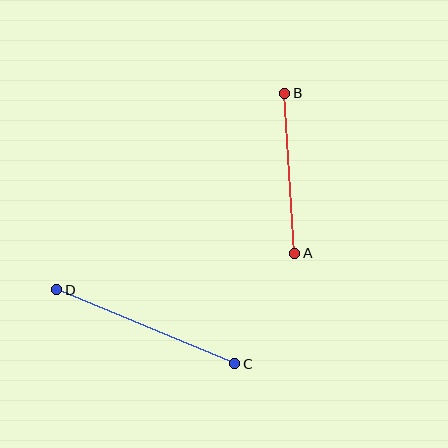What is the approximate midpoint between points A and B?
The midpoint is at approximately (290, 173) pixels.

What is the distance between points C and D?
The distance is approximately 193 pixels.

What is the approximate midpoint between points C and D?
The midpoint is at approximately (146, 327) pixels.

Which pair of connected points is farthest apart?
Points C and D are farthest apart.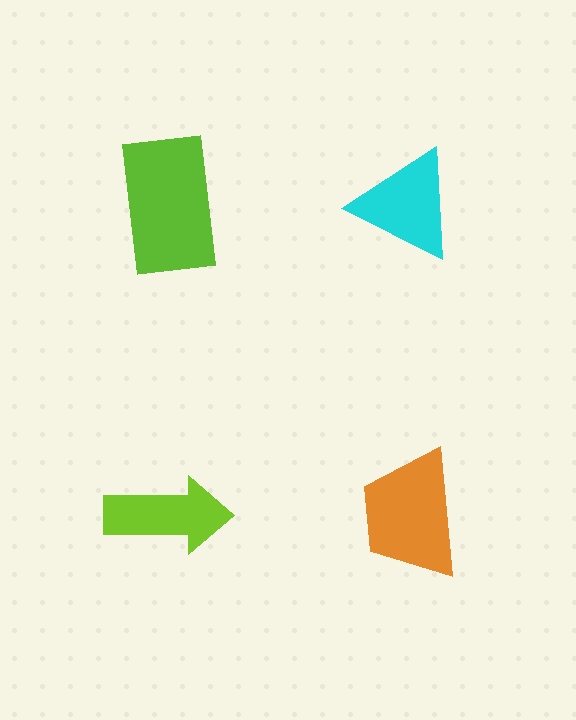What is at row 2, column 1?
A lime arrow.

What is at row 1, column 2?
A cyan triangle.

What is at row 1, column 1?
A lime rectangle.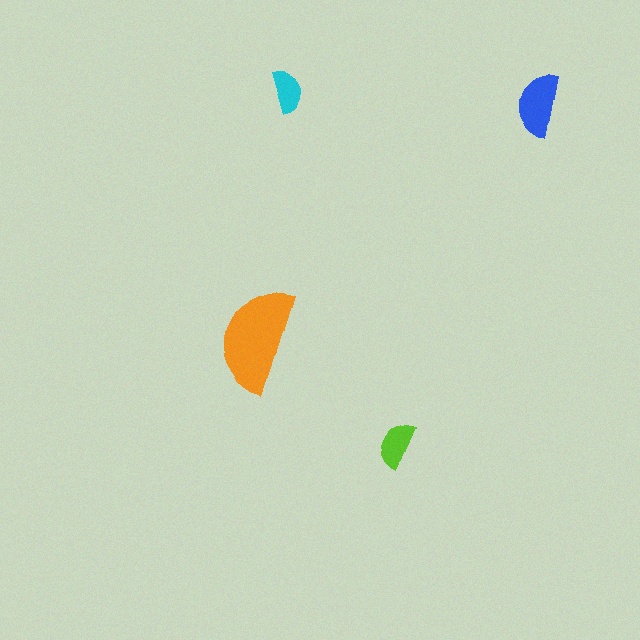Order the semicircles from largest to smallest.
the orange one, the blue one, the lime one, the cyan one.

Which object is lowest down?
The lime semicircle is bottommost.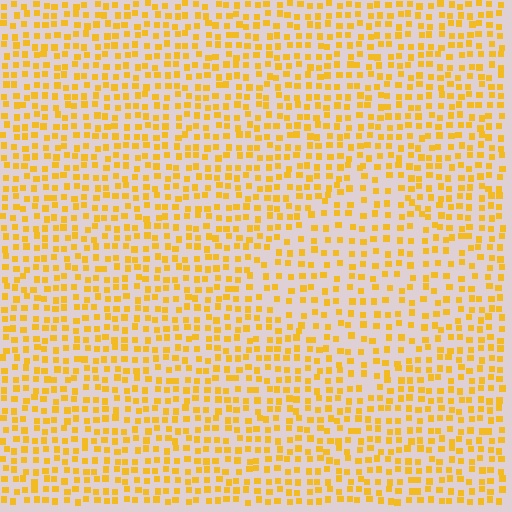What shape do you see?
I see a diamond.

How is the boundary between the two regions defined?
The boundary is defined by a change in element density (approximately 1.5x ratio). All elements are the same color, size, and shape.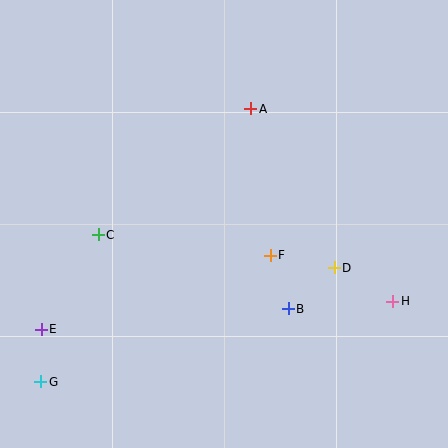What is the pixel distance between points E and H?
The distance between E and H is 353 pixels.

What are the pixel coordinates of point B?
Point B is at (288, 309).